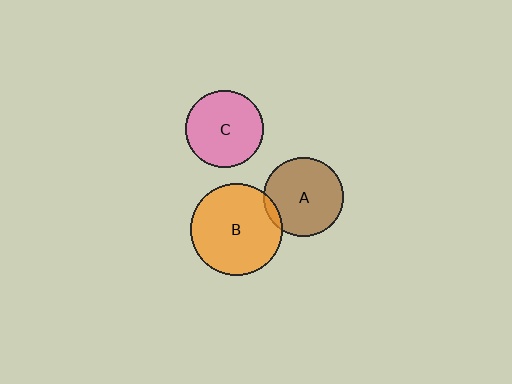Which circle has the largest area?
Circle B (orange).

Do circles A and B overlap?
Yes.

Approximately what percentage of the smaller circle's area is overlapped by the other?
Approximately 5%.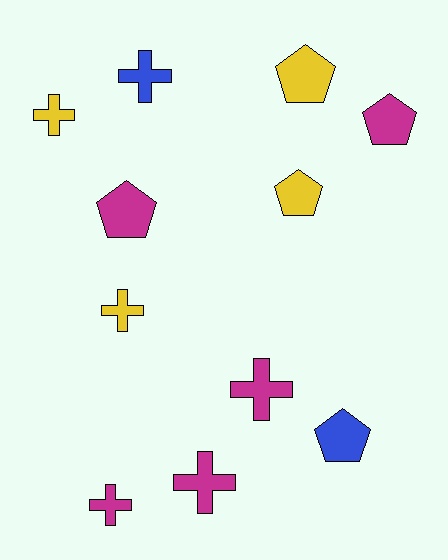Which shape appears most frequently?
Cross, with 6 objects.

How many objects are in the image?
There are 11 objects.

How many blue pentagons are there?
There is 1 blue pentagon.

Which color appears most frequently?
Magenta, with 5 objects.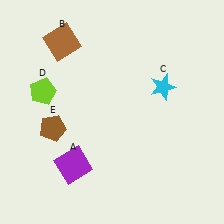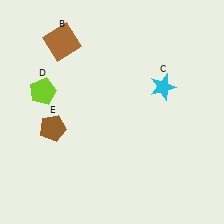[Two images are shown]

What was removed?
The purple square (A) was removed in Image 2.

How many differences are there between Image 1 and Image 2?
There is 1 difference between the two images.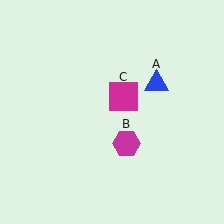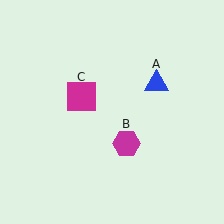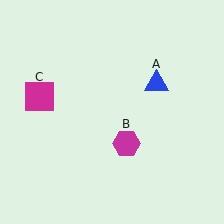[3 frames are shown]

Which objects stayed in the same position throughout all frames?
Blue triangle (object A) and magenta hexagon (object B) remained stationary.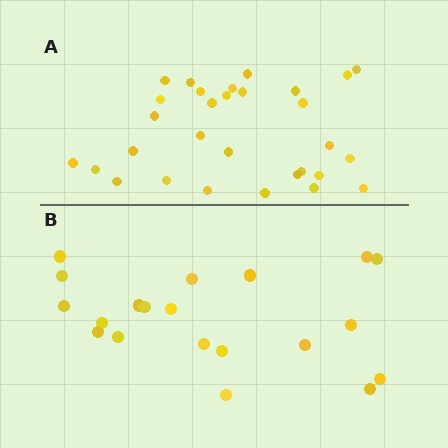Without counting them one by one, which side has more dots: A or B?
Region A (the top region) has more dots.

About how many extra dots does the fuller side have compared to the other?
Region A has roughly 10 or so more dots than region B.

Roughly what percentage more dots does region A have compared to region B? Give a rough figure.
About 50% more.